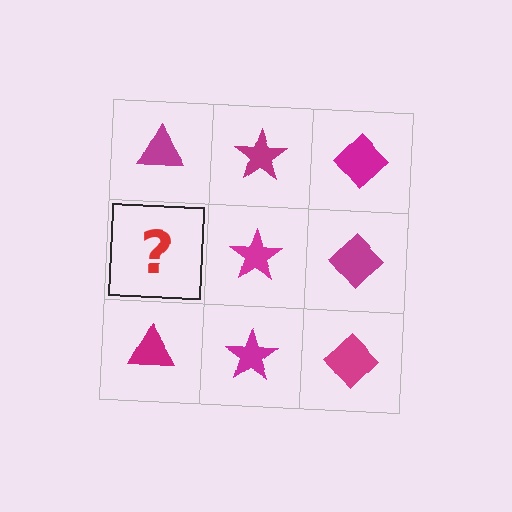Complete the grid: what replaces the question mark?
The question mark should be replaced with a magenta triangle.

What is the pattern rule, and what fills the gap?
The rule is that each column has a consistent shape. The gap should be filled with a magenta triangle.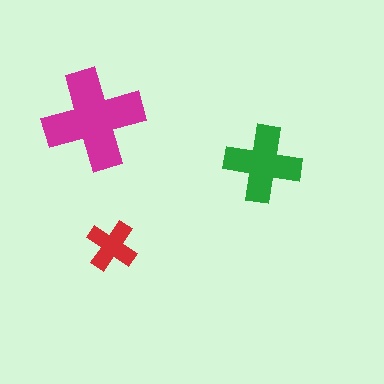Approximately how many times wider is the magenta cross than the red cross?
About 2 times wider.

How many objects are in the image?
There are 3 objects in the image.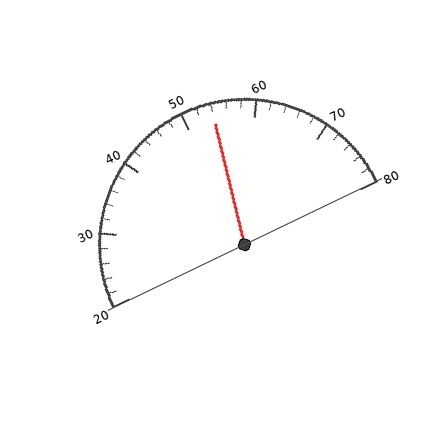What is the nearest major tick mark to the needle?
The nearest major tick mark is 50.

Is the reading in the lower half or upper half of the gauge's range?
The reading is in the upper half of the range (20 to 80).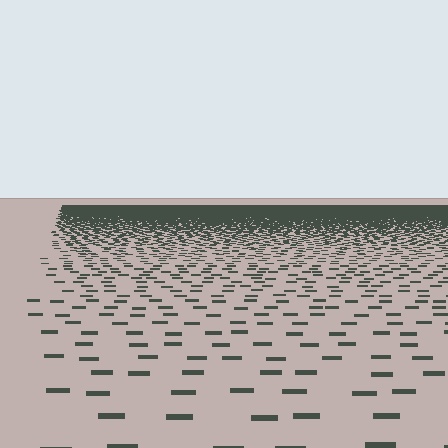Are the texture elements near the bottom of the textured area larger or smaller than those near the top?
Larger. Near the bottom, elements are closer to the viewer and appear at a bigger on-screen size.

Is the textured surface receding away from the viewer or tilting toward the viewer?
The surface is receding away from the viewer. Texture elements get smaller and denser toward the top.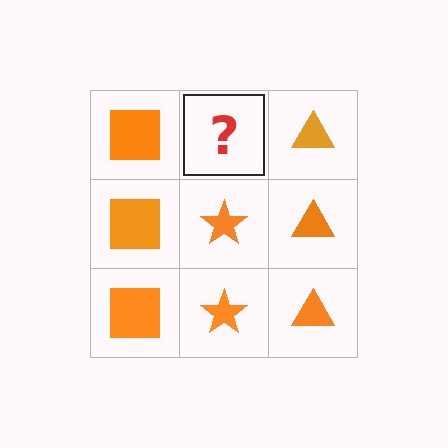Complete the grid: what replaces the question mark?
The question mark should be replaced with an orange star.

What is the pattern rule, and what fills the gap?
The rule is that each column has a consistent shape. The gap should be filled with an orange star.